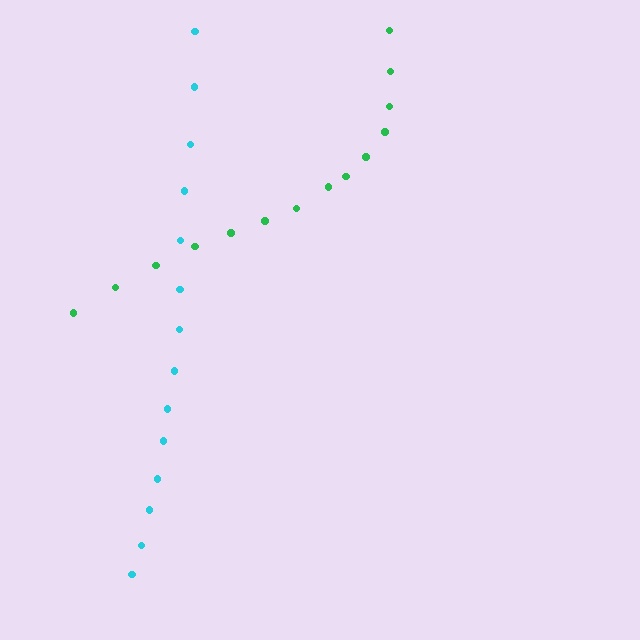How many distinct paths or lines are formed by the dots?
There are 2 distinct paths.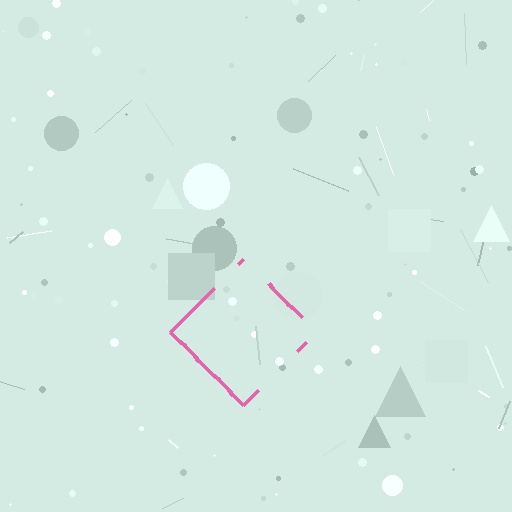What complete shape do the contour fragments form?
The contour fragments form a diamond.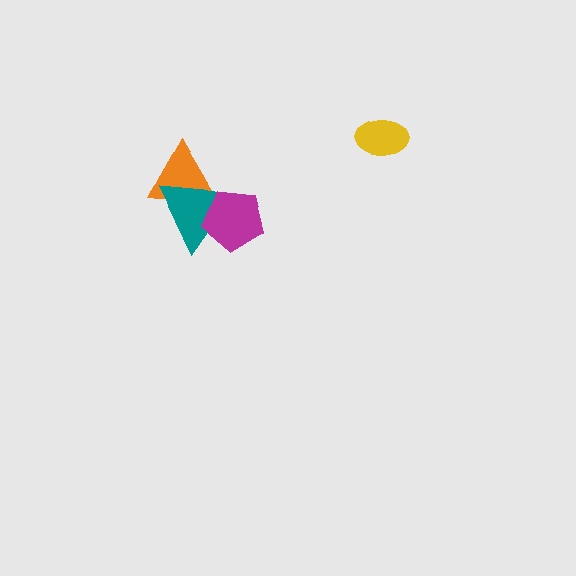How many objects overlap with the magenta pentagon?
1 object overlaps with the magenta pentagon.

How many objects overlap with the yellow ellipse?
0 objects overlap with the yellow ellipse.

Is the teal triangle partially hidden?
Yes, it is partially covered by another shape.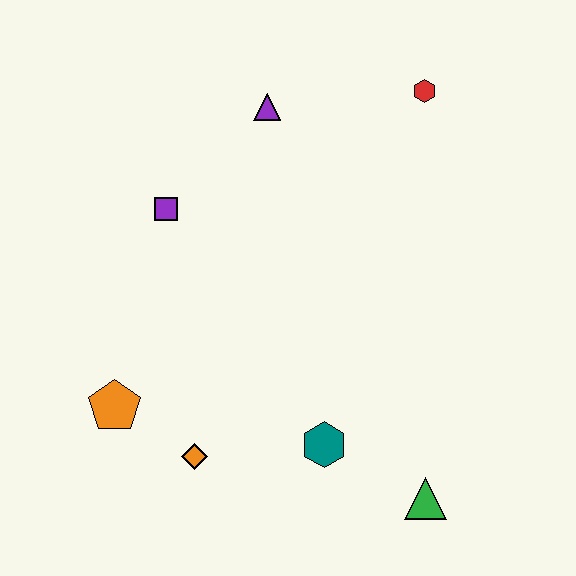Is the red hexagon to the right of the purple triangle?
Yes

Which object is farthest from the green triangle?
The purple triangle is farthest from the green triangle.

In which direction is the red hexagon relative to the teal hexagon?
The red hexagon is above the teal hexagon.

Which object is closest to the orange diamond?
The orange pentagon is closest to the orange diamond.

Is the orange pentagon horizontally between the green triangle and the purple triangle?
No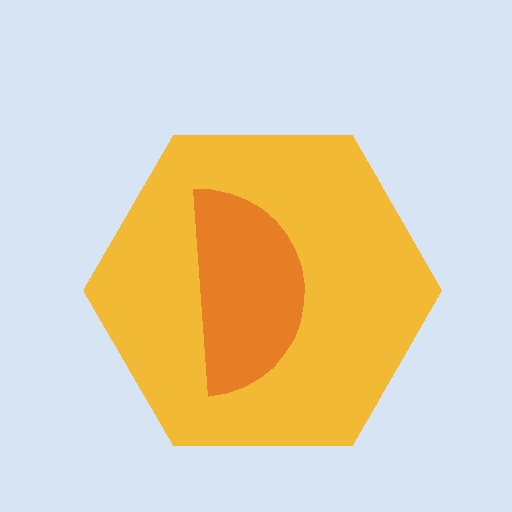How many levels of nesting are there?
2.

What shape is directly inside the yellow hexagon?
The orange semicircle.